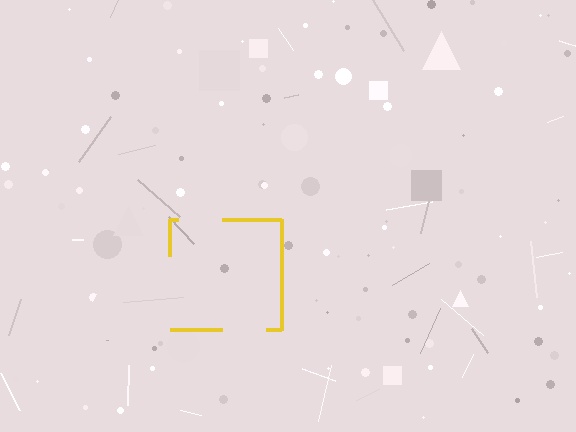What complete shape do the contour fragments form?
The contour fragments form a square.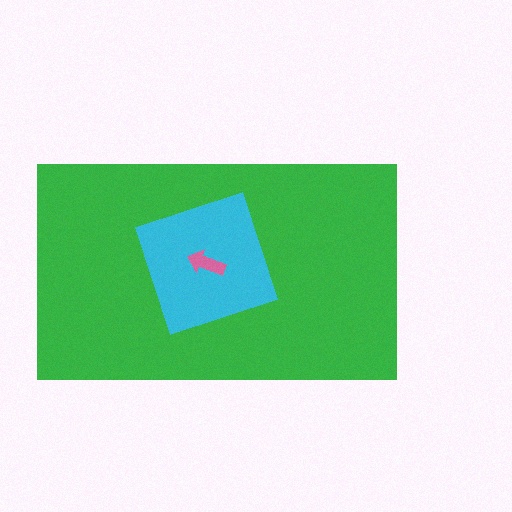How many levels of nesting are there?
3.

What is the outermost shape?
The green rectangle.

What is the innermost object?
The pink arrow.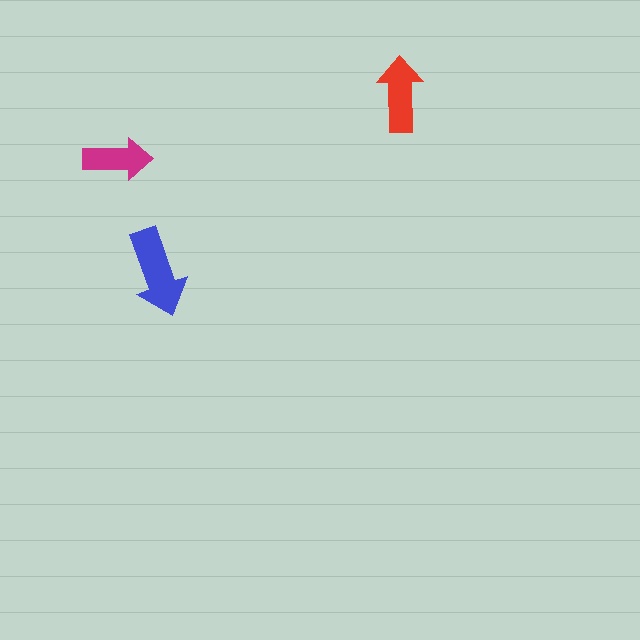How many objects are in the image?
There are 3 objects in the image.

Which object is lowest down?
The blue arrow is bottommost.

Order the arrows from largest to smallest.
the blue one, the red one, the magenta one.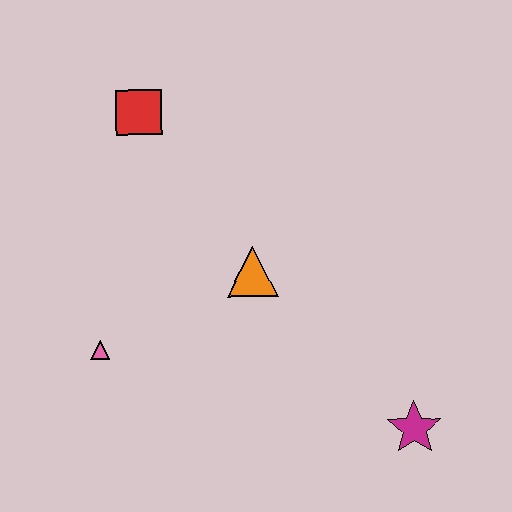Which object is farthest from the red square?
The magenta star is farthest from the red square.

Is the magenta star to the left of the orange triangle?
No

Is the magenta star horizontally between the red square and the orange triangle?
No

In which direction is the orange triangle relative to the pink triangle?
The orange triangle is to the right of the pink triangle.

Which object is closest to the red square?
The orange triangle is closest to the red square.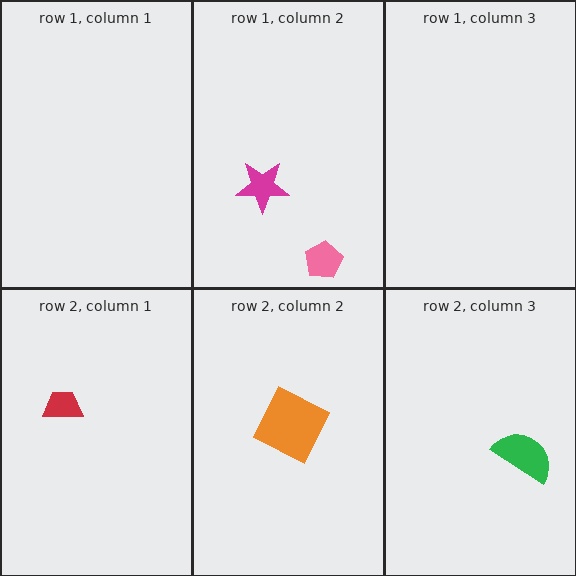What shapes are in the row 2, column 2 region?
The orange square.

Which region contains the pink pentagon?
The row 1, column 2 region.